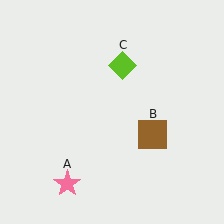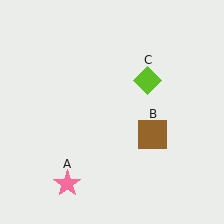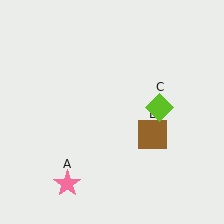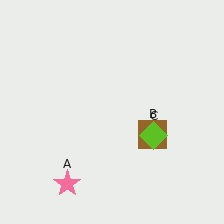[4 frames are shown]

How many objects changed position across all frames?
1 object changed position: lime diamond (object C).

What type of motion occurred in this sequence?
The lime diamond (object C) rotated clockwise around the center of the scene.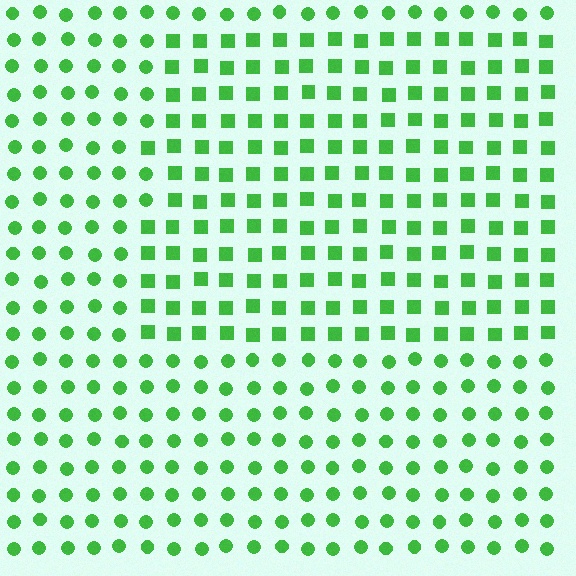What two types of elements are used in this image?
The image uses squares inside the rectangle region and circles outside it.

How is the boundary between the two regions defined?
The boundary is defined by a change in element shape: squares inside vs. circles outside. All elements share the same color and spacing.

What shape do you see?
I see a rectangle.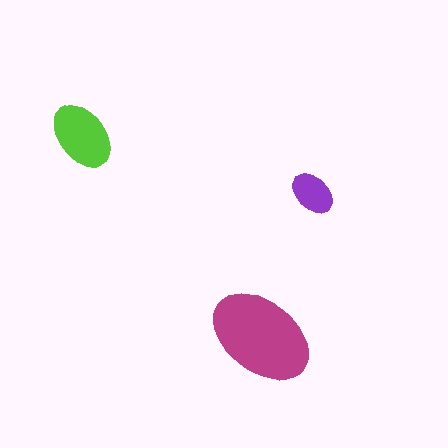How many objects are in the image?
There are 3 objects in the image.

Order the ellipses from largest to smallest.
the magenta one, the lime one, the purple one.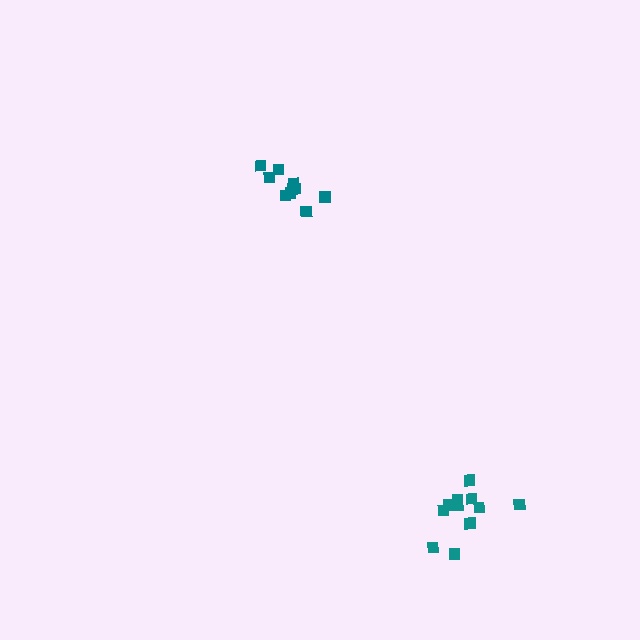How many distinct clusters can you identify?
There are 2 distinct clusters.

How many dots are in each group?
Group 1: 11 dots, Group 2: 10 dots (21 total).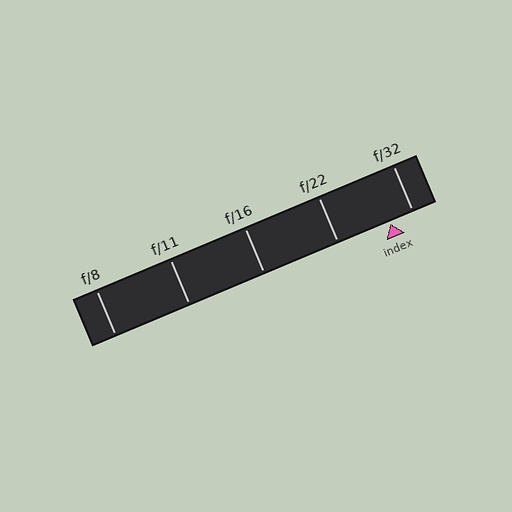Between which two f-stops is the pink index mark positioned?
The index mark is between f/22 and f/32.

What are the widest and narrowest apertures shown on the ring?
The widest aperture shown is f/8 and the narrowest is f/32.